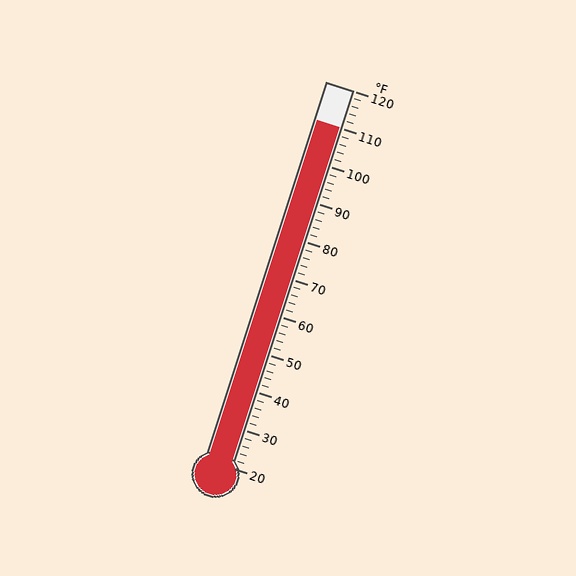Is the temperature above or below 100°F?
The temperature is above 100°F.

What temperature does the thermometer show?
The thermometer shows approximately 110°F.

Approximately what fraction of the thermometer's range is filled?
The thermometer is filled to approximately 90% of its range.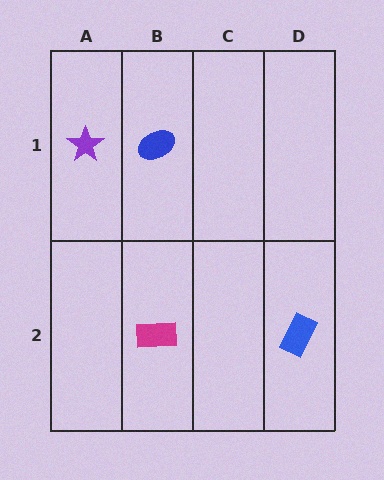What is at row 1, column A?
A purple star.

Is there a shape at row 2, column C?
No, that cell is empty.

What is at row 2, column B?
A magenta rectangle.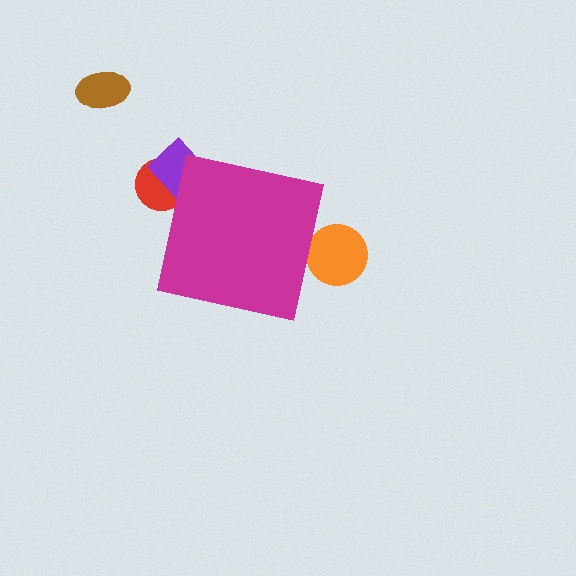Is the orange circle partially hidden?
Yes, the orange circle is partially hidden behind the magenta square.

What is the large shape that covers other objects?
A magenta square.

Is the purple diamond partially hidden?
Yes, the purple diamond is partially hidden behind the magenta square.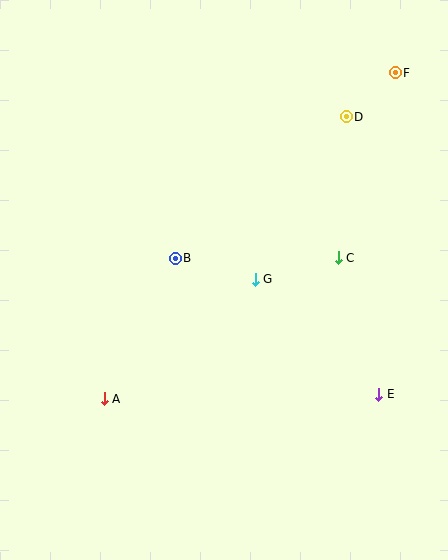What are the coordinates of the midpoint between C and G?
The midpoint between C and G is at (297, 268).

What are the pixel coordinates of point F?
Point F is at (395, 73).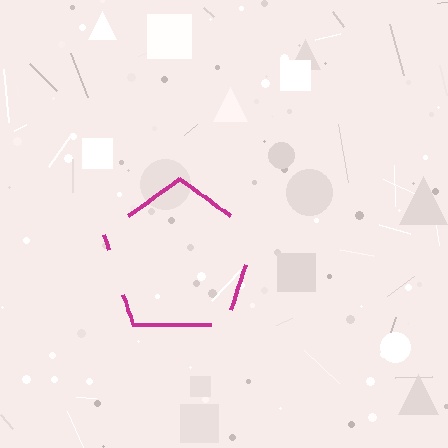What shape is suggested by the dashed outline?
The dashed outline suggests a pentagon.